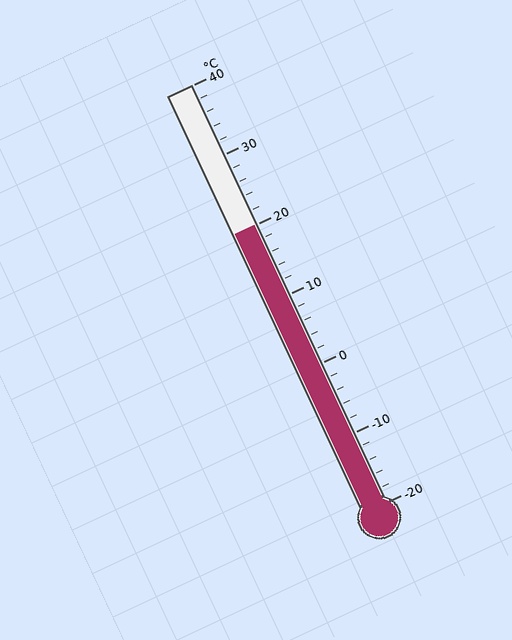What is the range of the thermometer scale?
The thermometer scale ranges from -20°C to 40°C.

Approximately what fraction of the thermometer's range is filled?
The thermometer is filled to approximately 65% of its range.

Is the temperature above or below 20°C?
The temperature is at 20°C.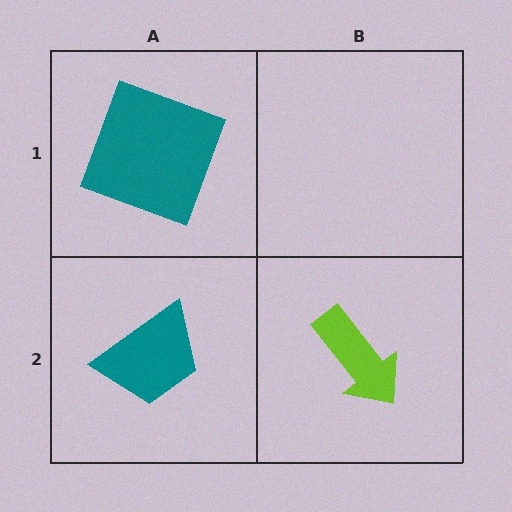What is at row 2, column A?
A teal trapezoid.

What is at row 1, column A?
A teal square.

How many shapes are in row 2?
2 shapes.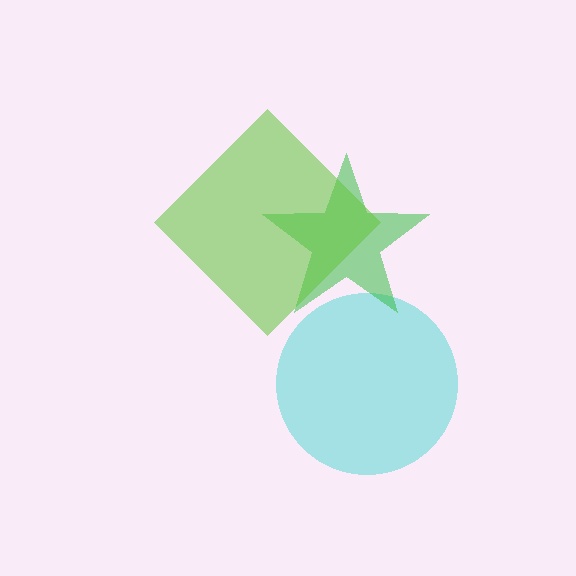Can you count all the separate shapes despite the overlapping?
Yes, there are 3 separate shapes.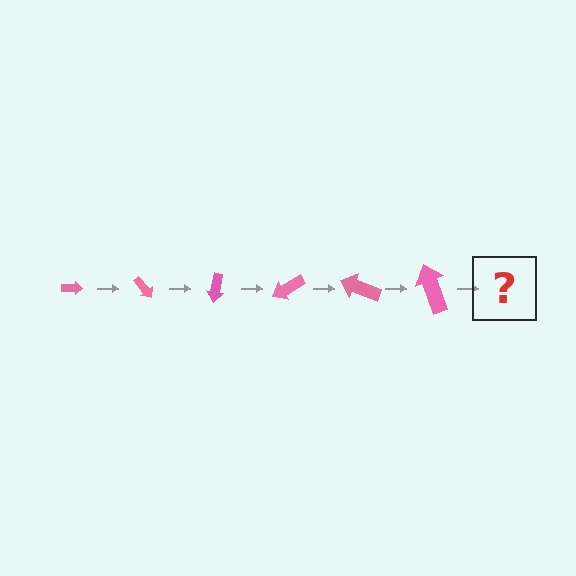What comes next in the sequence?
The next element should be an arrow, larger than the previous one and rotated 300 degrees from the start.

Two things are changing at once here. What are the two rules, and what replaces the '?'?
The two rules are that the arrow grows larger each step and it rotates 50 degrees each step. The '?' should be an arrow, larger than the previous one and rotated 300 degrees from the start.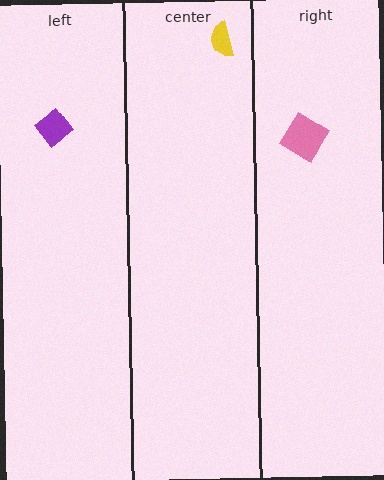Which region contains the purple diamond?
The left region.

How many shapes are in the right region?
1.